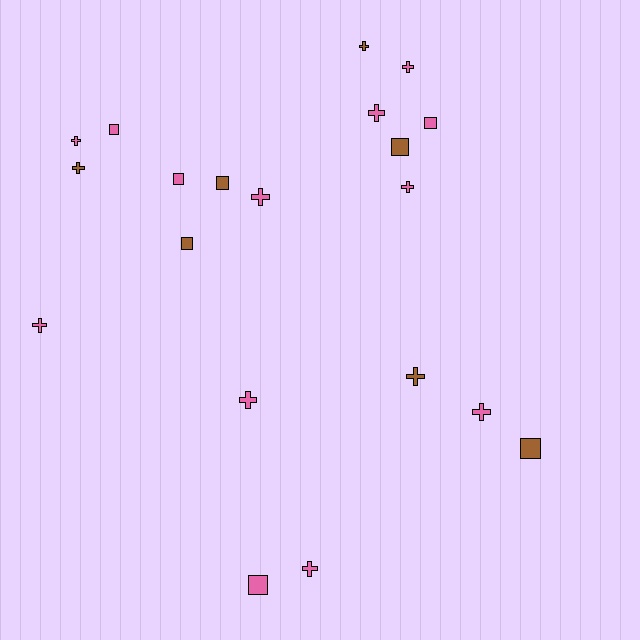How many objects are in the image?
There are 20 objects.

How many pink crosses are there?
There are 9 pink crosses.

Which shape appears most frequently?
Cross, with 12 objects.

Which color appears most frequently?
Pink, with 13 objects.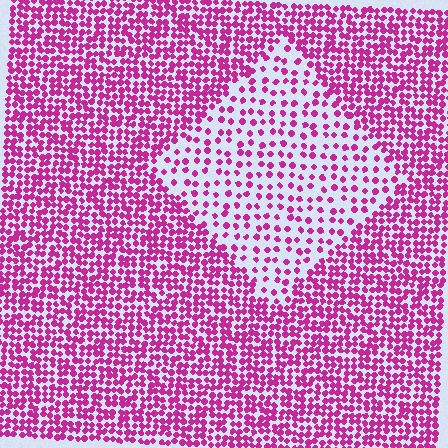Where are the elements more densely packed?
The elements are more densely packed outside the diamond boundary.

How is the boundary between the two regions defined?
The boundary is defined by a change in element density (approximately 2.3x ratio). All elements are the same color, size, and shape.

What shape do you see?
I see a diamond.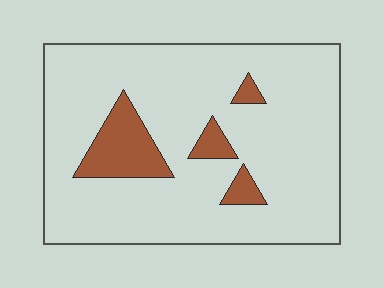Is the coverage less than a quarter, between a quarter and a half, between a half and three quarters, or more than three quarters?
Less than a quarter.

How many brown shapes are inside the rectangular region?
4.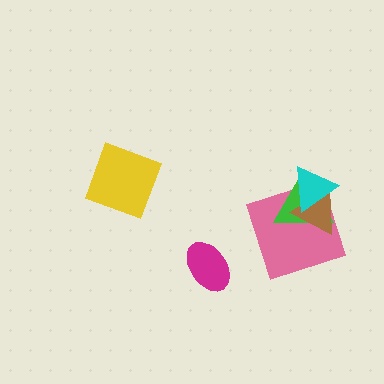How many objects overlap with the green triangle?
3 objects overlap with the green triangle.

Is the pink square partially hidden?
Yes, it is partially covered by another shape.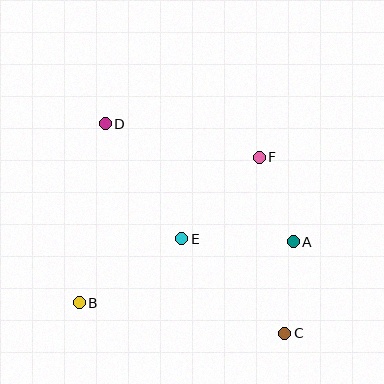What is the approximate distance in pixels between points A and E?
The distance between A and E is approximately 112 pixels.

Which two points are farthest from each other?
Points C and D are farthest from each other.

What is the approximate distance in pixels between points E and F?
The distance between E and F is approximately 112 pixels.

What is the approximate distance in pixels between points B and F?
The distance between B and F is approximately 231 pixels.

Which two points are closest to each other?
Points A and F are closest to each other.